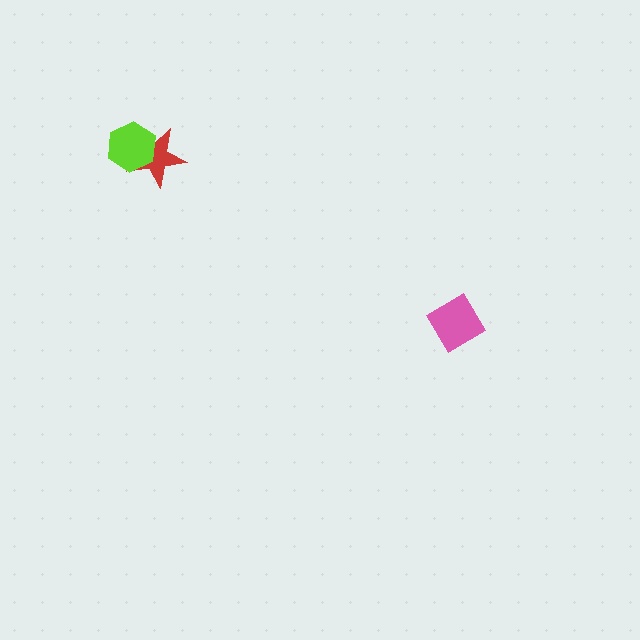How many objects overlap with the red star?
1 object overlaps with the red star.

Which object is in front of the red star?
The lime hexagon is in front of the red star.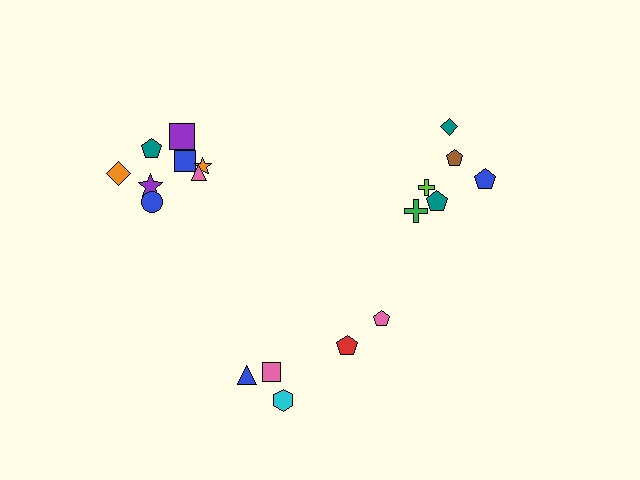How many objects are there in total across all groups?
There are 19 objects.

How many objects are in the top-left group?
There are 8 objects.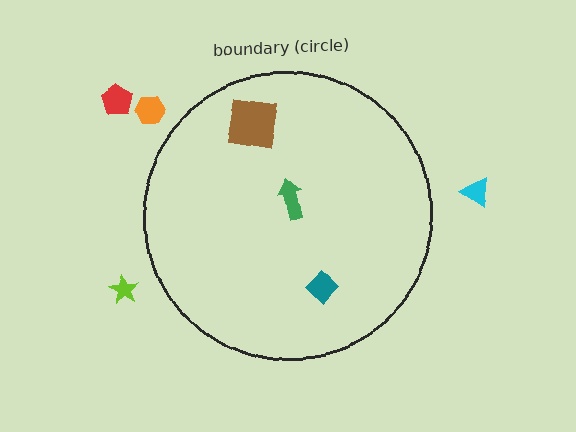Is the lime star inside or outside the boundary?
Outside.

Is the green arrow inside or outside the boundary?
Inside.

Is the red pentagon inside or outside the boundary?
Outside.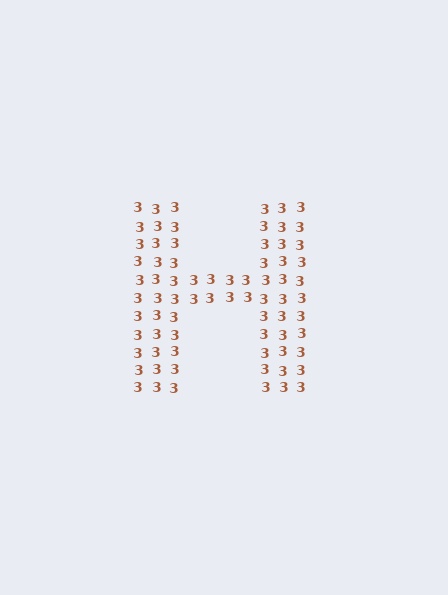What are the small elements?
The small elements are digit 3's.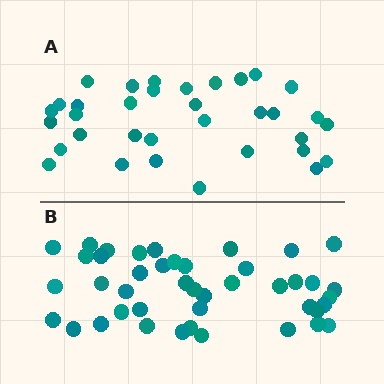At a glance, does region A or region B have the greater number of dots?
Region B (the bottom region) has more dots.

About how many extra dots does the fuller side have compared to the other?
Region B has roughly 8 or so more dots than region A.